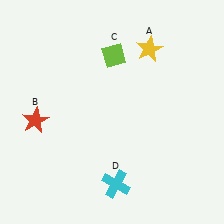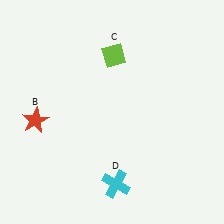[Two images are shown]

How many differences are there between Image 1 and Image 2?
There is 1 difference between the two images.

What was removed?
The yellow star (A) was removed in Image 2.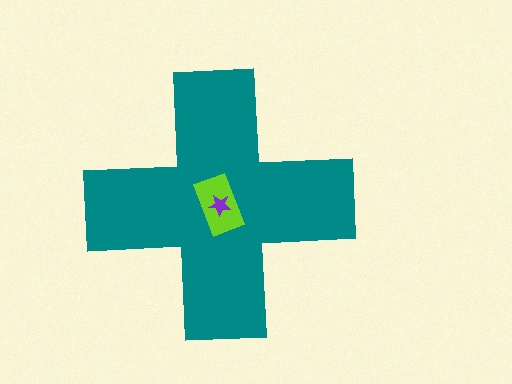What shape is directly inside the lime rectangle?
The purple star.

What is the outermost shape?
The teal cross.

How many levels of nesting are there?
3.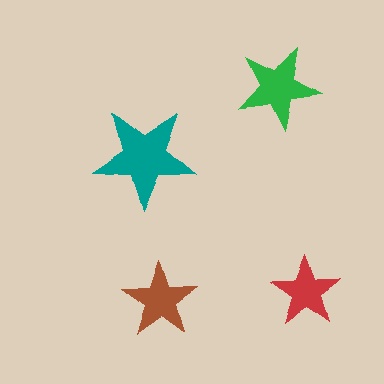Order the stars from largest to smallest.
the teal one, the green one, the brown one, the red one.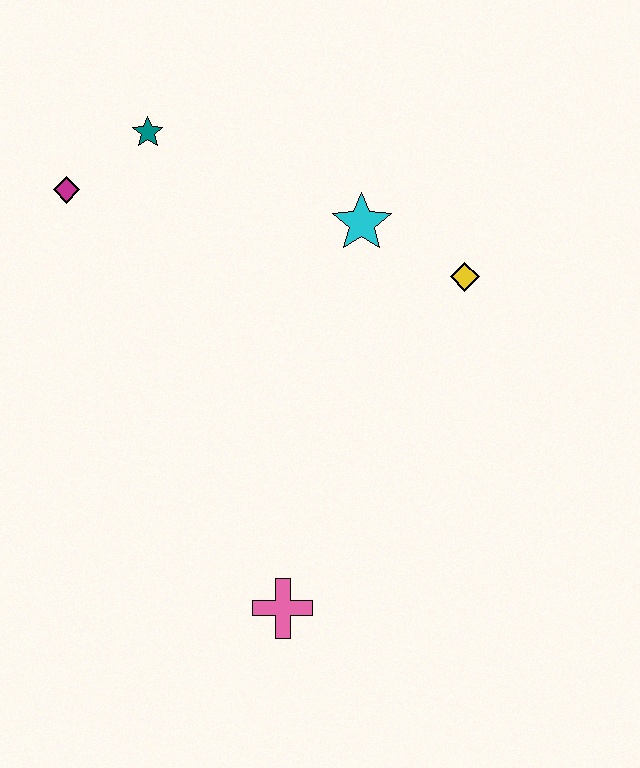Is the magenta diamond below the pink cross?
No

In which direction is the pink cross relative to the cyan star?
The pink cross is below the cyan star.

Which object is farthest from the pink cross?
The teal star is farthest from the pink cross.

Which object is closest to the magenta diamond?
The teal star is closest to the magenta diamond.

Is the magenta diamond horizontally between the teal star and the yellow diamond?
No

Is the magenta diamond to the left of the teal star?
Yes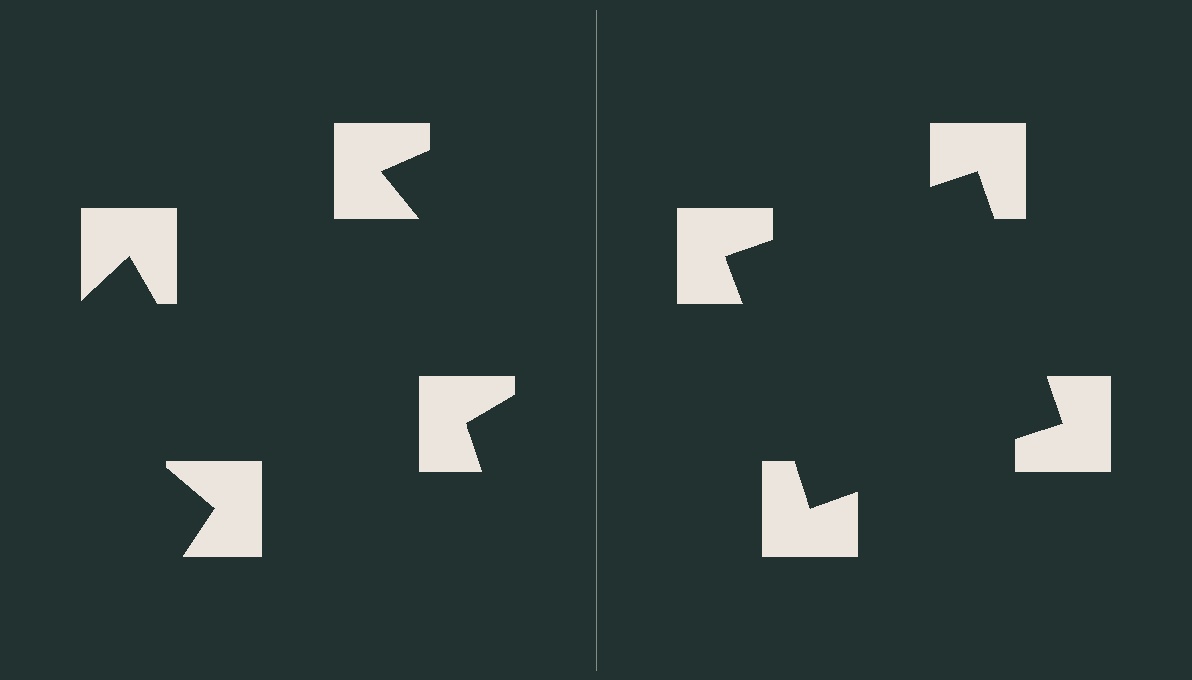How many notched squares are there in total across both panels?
8 — 4 on each side.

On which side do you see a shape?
An illusory square appears on the right side. On the left side the wedge cuts are rotated, so no coherent shape forms.